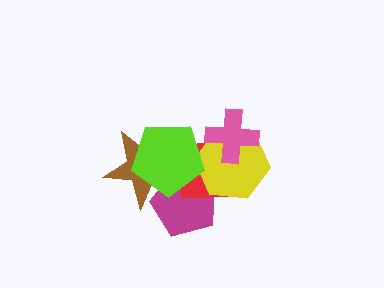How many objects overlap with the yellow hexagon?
4 objects overlap with the yellow hexagon.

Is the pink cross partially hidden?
No, no other shape covers it.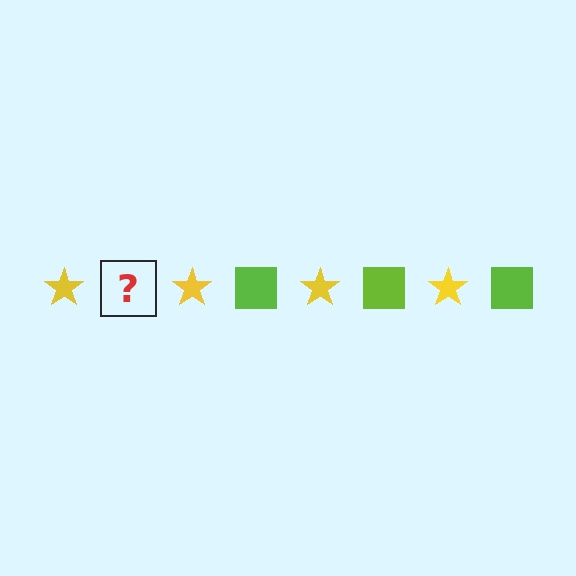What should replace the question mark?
The question mark should be replaced with a lime square.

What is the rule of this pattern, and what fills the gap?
The rule is that the pattern alternates between yellow star and lime square. The gap should be filled with a lime square.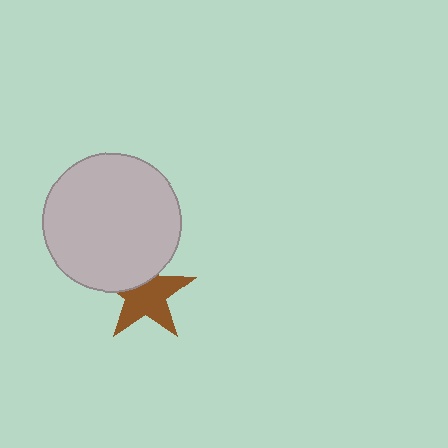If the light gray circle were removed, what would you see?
You would see the complete brown star.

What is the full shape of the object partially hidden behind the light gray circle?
The partially hidden object is a brown star.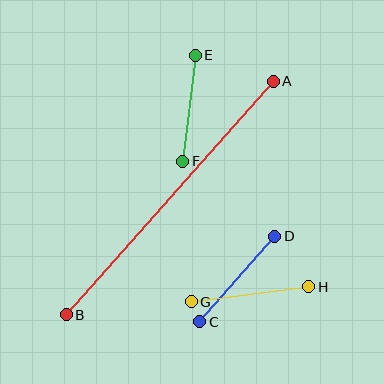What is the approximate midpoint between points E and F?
The midpoint is at approximately (189, 108) pixels.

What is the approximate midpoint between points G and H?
The midpoint is at approximately (250, 294) pixels.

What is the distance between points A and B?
The distance is approximately 312 pixels.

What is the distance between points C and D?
The distance is approximately 114 pixels.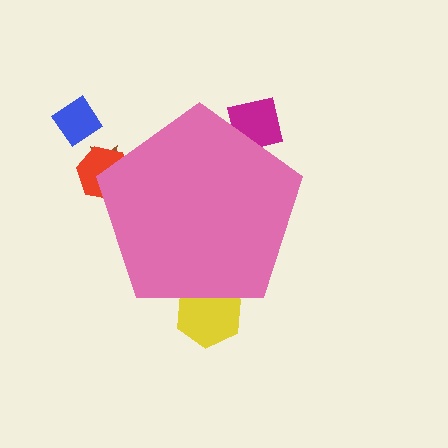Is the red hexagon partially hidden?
Yes, the red hexagon is partially hidden behind the pink pentagon.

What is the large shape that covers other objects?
A pink pentagon.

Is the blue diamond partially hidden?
No, the blue diamond is fully visible.